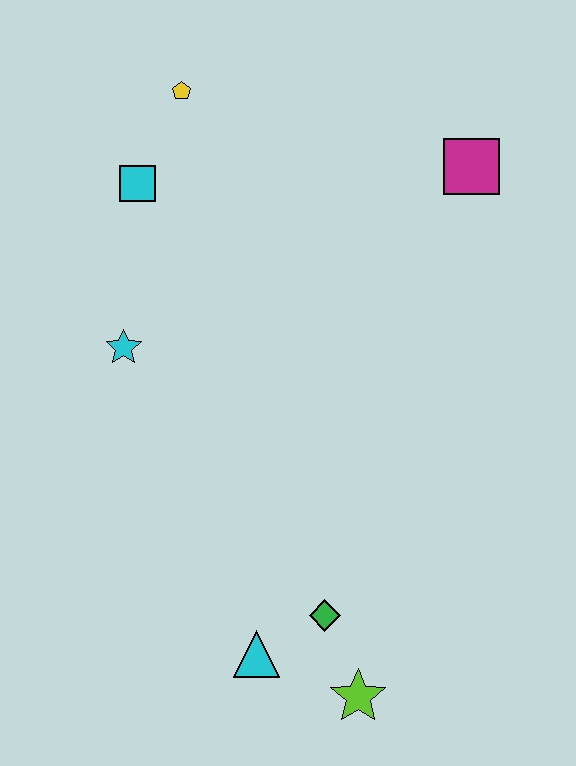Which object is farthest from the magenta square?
The lime star is farthest from the magenta square.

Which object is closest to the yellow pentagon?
The cyan square is closest to the yellow pentagon.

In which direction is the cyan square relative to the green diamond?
The cyan square is above the green diamond.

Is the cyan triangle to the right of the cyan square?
Yes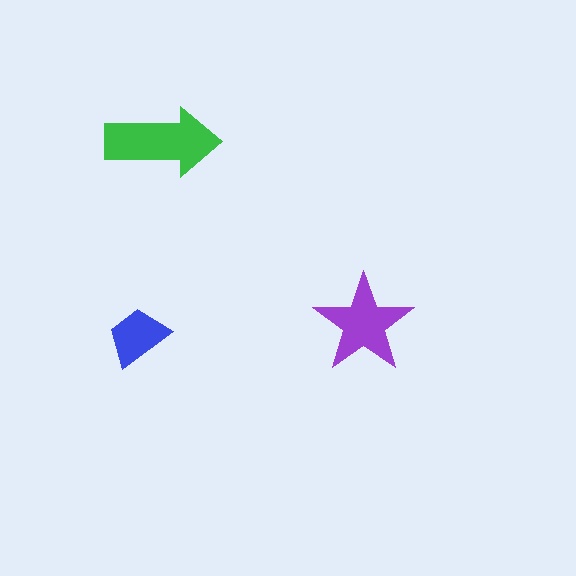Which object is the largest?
The green arrow.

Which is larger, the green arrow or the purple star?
The green arrow.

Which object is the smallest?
The blue trapezoid.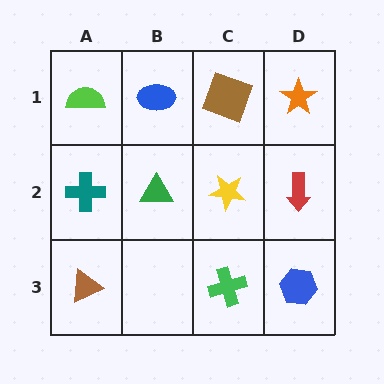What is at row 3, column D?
A blue hexagon.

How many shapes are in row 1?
4 shapes.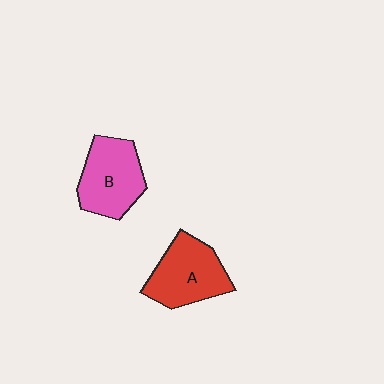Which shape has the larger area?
Shape A (red).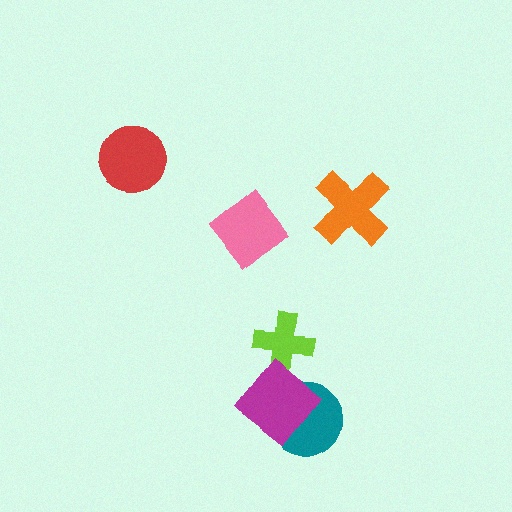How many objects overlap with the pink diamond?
0 objects overlap with the pink diamond.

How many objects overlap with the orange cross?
0 objects overlap with the orange cross.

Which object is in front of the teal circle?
The magenta diamond is in front of the teal circle.